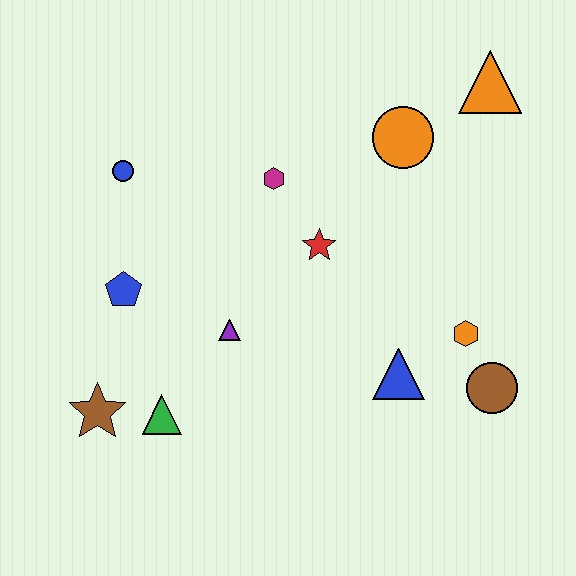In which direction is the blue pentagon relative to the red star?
The blue pentagon is to the left of the red star.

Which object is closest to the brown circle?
The orange hexagon is closest to the brown circle.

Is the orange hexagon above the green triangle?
Yes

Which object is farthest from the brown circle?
The blue circle is farthest from the brown circle.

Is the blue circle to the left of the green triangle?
Yes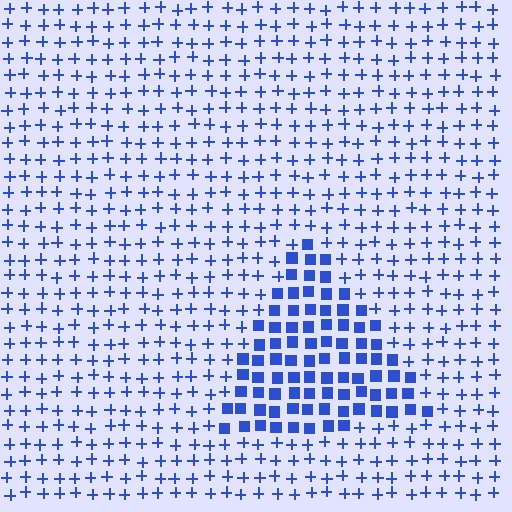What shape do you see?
I see a triangle.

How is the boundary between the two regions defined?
The boundary is defined by a change in element shape: squares inside vs. plus signs outside. All elements share the same color and spacing.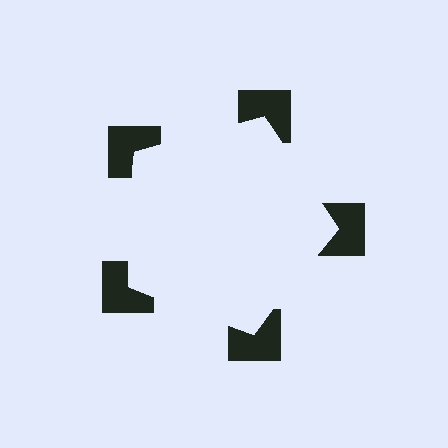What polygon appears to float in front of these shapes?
An illusory pentagon — its edges are inferred from the aligned wedge cuts in the notched squares, not physically drawn.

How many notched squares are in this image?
There are 5 — one at each vertex of the illusory pentagon.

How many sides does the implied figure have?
5 sides.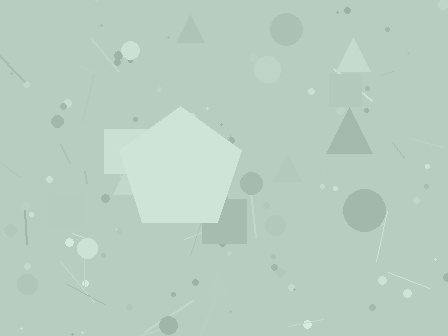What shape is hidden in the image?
A pentagon is hidden in the image.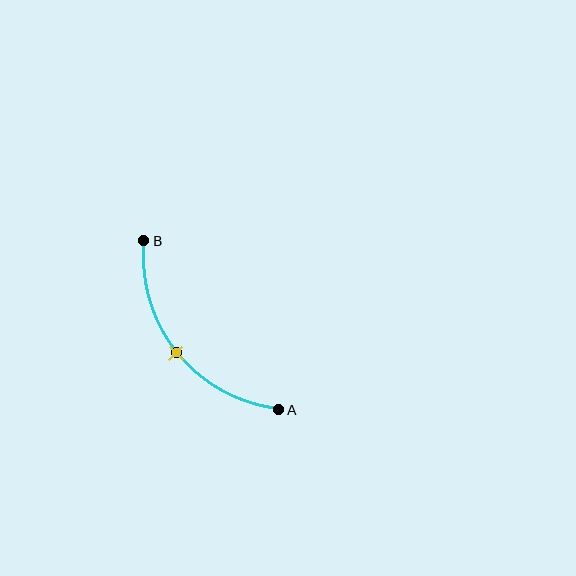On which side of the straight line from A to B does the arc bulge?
The arc bulges below and to the left of the straight line connecting A and B.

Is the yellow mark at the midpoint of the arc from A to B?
Yes. The yellow mark lies on the arc at equal arc-length from both A and B — it is the arc midpoint.